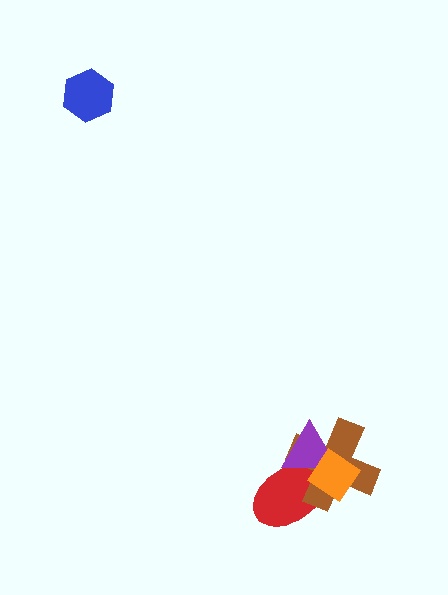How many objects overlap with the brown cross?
3 objects overlap with the brown cross.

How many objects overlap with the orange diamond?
3 objects overlap with the orange diamond.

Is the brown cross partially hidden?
Yes, it is partially covered by another shape.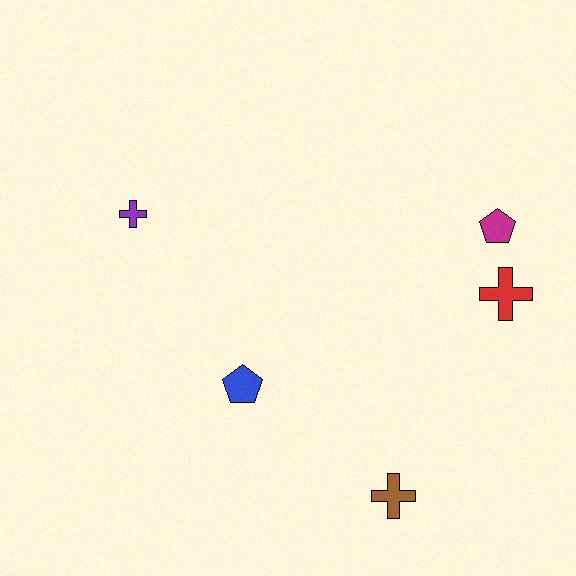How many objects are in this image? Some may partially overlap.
There are 5 objects.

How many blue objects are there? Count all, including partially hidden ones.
There is 1 blue object.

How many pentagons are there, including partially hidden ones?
There are 2 pentagons.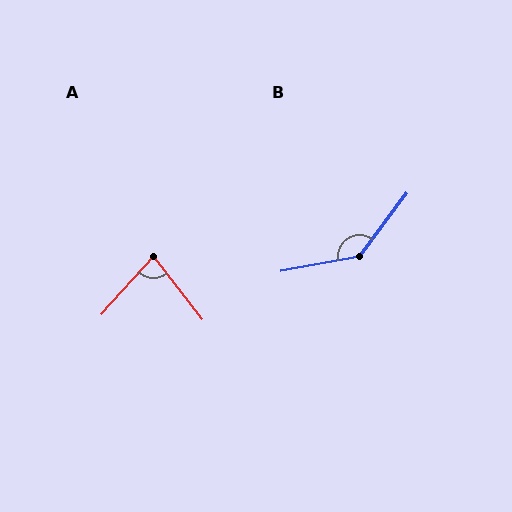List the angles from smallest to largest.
A (80°), B (138°).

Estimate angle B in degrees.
Approximately 138 degrees.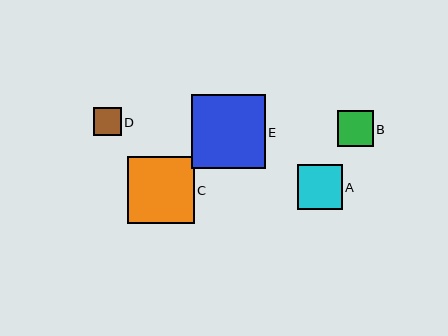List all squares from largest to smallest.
From largest to smallest: E, C, A, B, D.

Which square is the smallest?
Square D is the smallest with a size of approximately 27 pixels.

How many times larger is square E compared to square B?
Square E is approximately 2.1 times the size of square B.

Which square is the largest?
Square E is the largest with a size of approximately 74 pixels.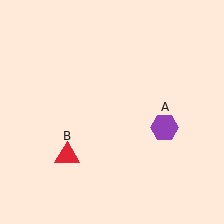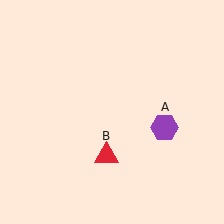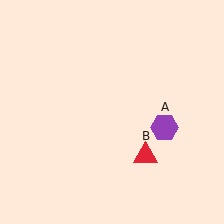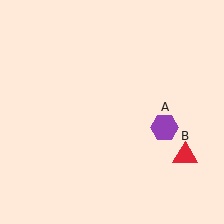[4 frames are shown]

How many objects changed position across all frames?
1 object changed position: red triangle (object B).